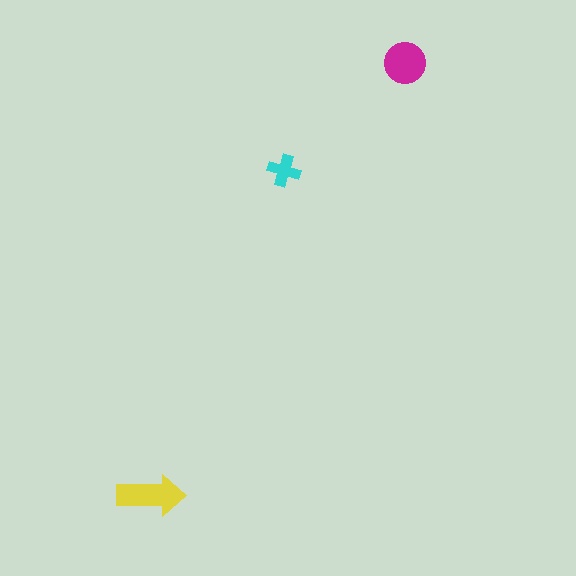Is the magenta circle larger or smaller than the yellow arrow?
Smaller.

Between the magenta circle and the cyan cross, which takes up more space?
The magenta circle.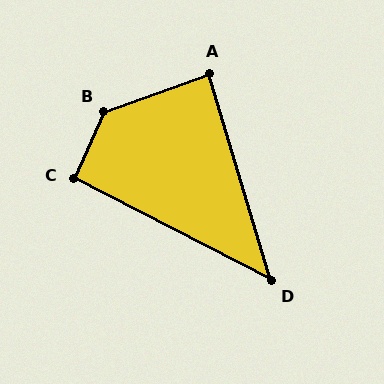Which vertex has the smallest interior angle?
D, at approximately 46 degrees.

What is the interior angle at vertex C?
Approximately 93 degrees (approximately right).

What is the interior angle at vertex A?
Approximately 87 degrees (approximately right).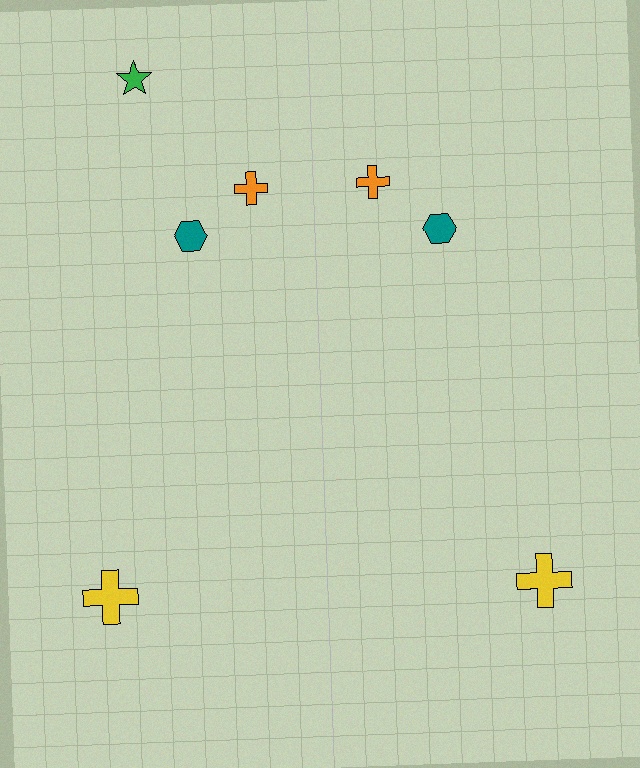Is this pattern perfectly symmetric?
No, the pattern is not perfectly symmetric. A green star is missing from the right side.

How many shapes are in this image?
There are 7 shapes in this image.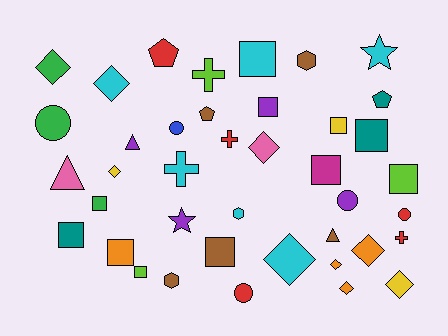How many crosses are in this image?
There are 4 crosses.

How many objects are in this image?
There are 40 objects.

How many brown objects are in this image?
There are 5 brown objects.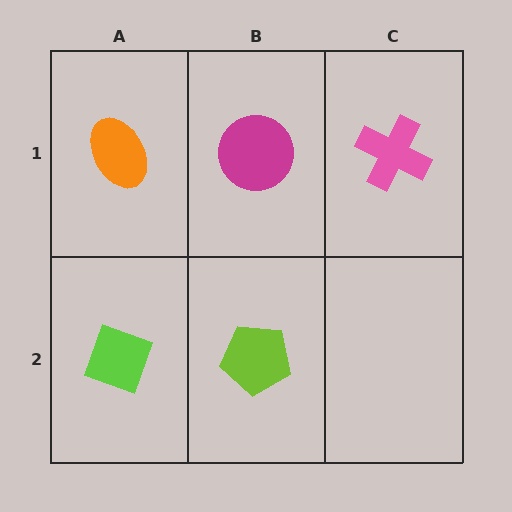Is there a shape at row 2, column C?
No, that cell is empty.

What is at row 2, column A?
A lime diamond.